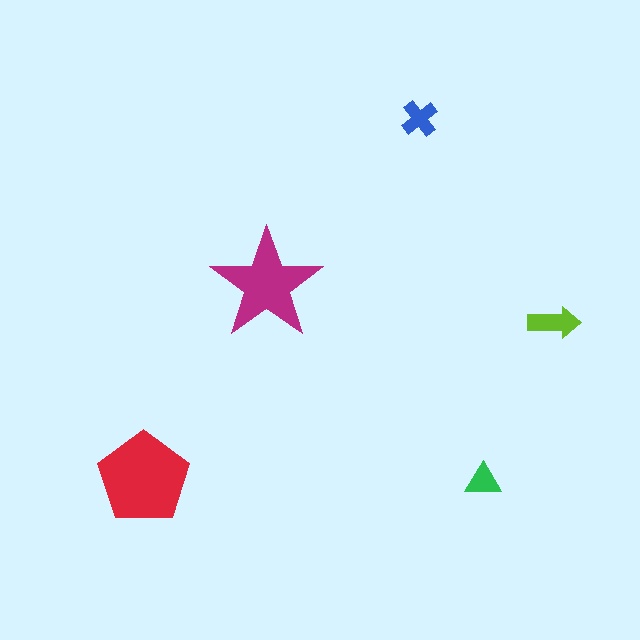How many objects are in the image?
There are 5 objects in the image.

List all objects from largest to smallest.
The red pentagon, the magenta star, the lime arrow, the blue cross, the green triangle.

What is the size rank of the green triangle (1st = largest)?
5th.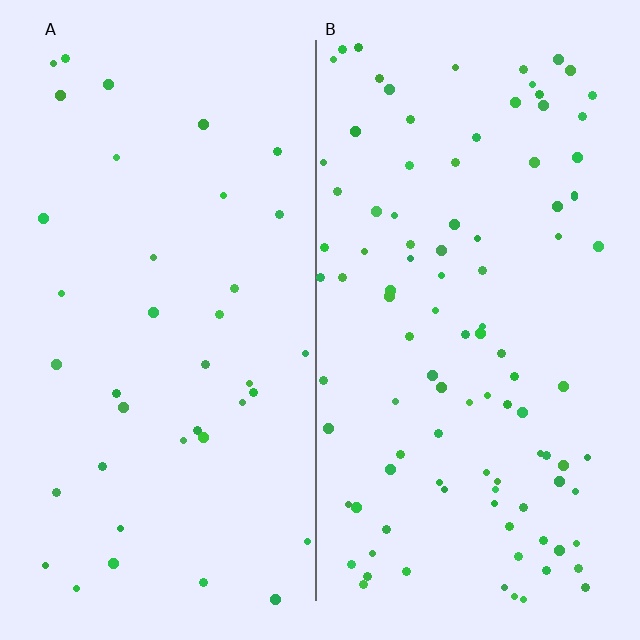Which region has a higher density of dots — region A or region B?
B (the right).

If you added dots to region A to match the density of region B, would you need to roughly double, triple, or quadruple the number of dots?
Approximately triple.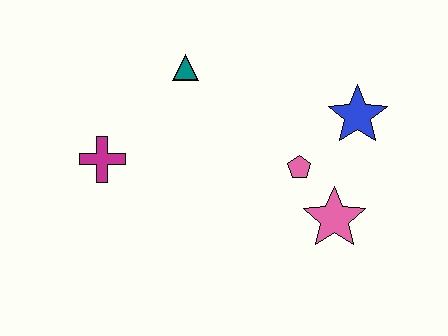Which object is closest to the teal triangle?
The magenta cross is closest to the teal triangle.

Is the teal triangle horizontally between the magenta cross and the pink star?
Yes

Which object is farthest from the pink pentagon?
The magenta cross is farthest from the pink pentagon.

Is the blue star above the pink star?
Yes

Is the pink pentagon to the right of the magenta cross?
Yes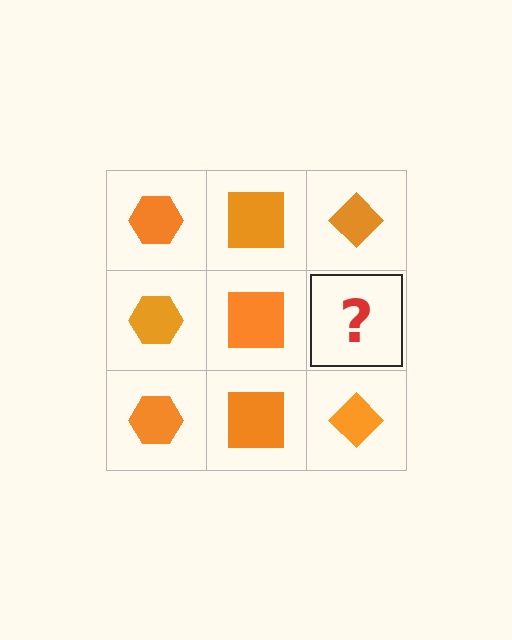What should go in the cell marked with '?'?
The missing cell should contain an orange diamond.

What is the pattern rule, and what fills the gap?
The rule is that each column has a consistent shape. The gap should be filled with an orange diamond.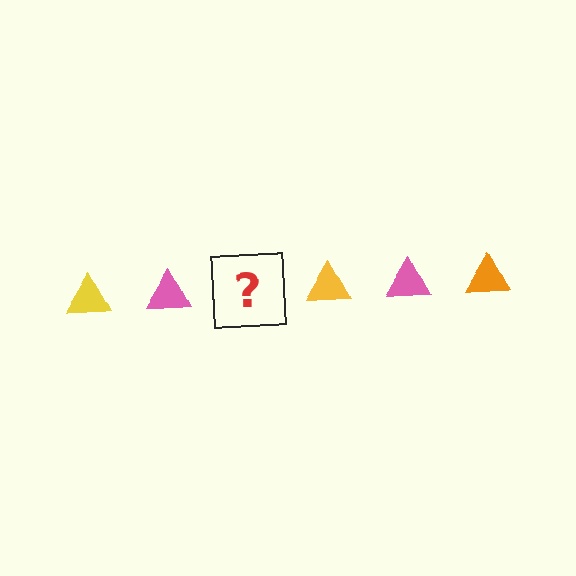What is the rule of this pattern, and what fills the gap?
The rule is that the pattern cycles through yellow, pink, orange triangles. The gap should be filled with an orange triangle.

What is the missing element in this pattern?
The missing element is an orange triangle.